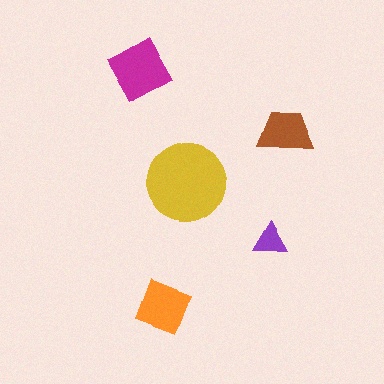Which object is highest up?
The magenta diamond is topmost.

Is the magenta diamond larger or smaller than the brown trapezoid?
Larger.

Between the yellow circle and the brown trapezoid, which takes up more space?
The yellow circle.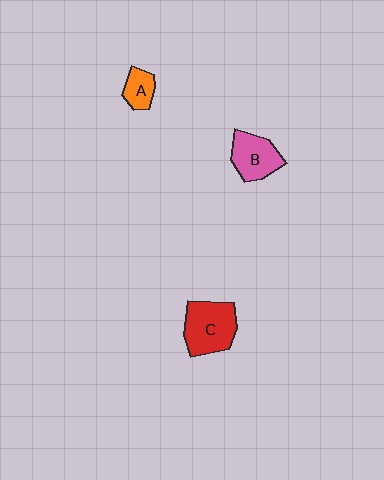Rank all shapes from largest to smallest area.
From largest to smallest: C (red), B (pink), A (orange).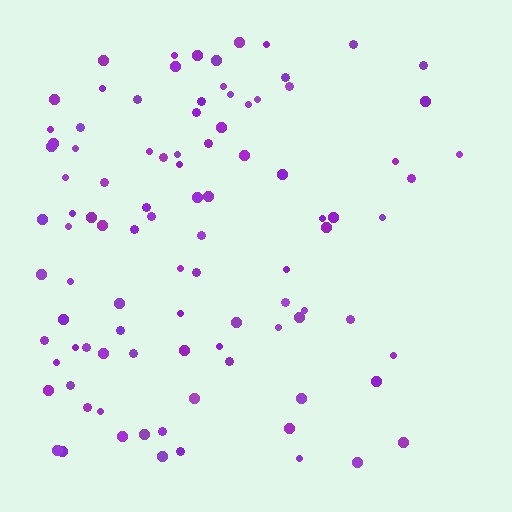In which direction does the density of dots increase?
From right to left, with the left side densest.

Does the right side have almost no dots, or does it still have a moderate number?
Still a moderate number, just noticeably fewer than the left.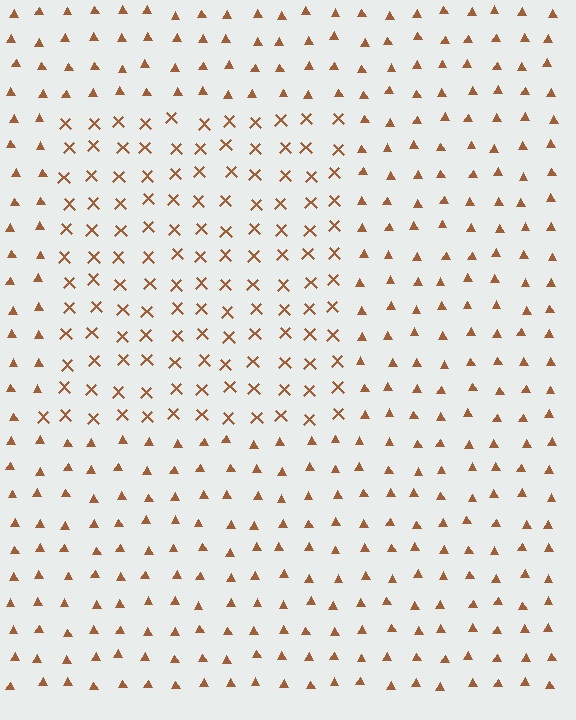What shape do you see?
I see a rectangle.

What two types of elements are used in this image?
The image uses X marks inside the rectangle region and triangles outside it.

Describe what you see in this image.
The image is filled with small brown elements arranged in a uniform grid. A rectangle-shaped region contains X marks, while the surrounding area contains triangles. The boundary is defined purely by the change in element shape.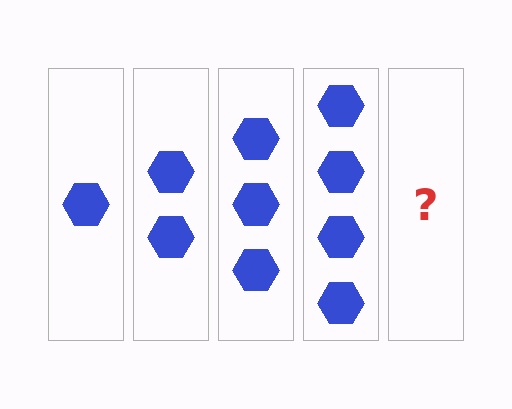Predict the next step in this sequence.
The next step is 5 hexagons.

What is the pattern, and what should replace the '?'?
The pattern is that each step adds one more hexagon. The '?' should be 5 hexagons.